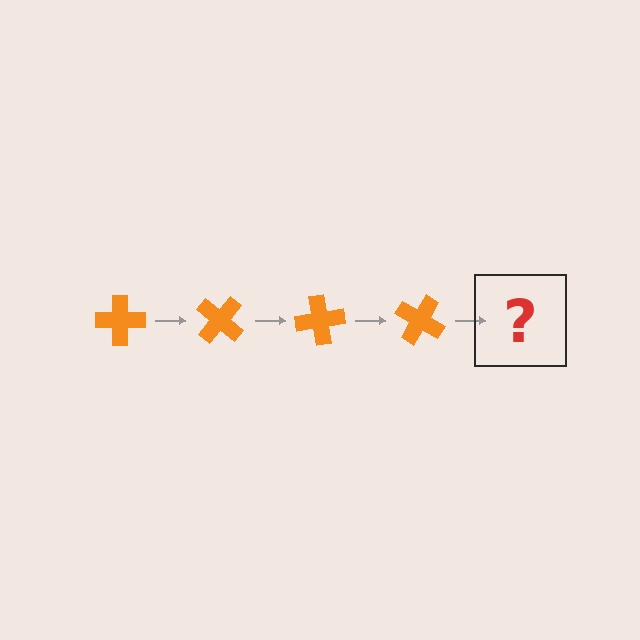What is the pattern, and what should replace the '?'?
The pattern is that the cross rotates 40 degrees each step. The '?' should be an orange cross rotated 160 degrees.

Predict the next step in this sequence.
The next step is an orange cross rotated 160 degrees.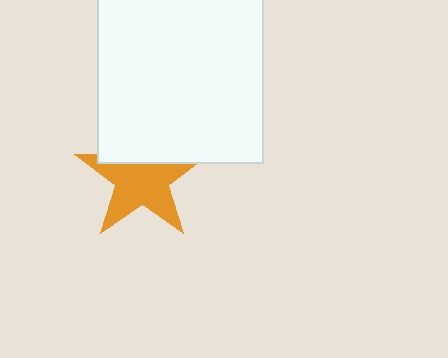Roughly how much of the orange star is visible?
Most of it is visible (roughly 68%).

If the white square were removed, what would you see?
You would see the complete orange star.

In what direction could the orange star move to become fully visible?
The orange star could move down. That would shift it out from behind the white square entirely.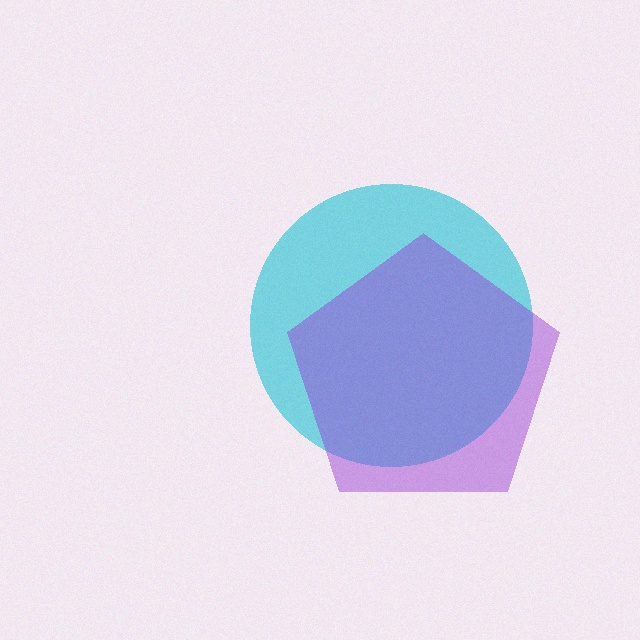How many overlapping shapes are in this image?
There are 2 overlapping shapes in the image.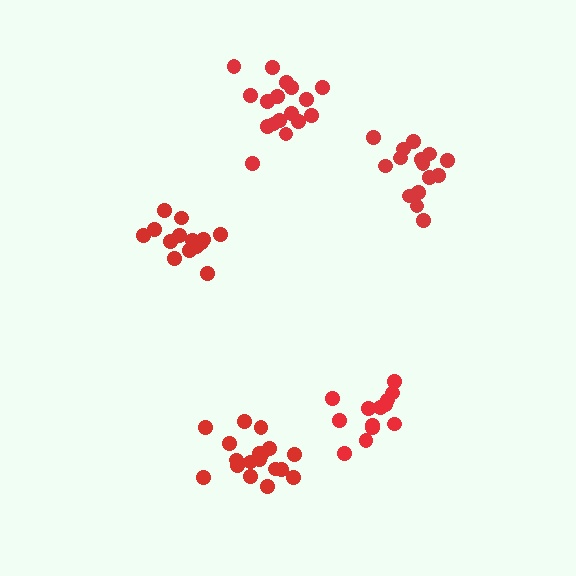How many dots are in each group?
Group 1: 14 dots, Group 2: 17 dots, Group 3: 15 dots, Group 4: 13 dots, Group 5: 18 dots (77 total).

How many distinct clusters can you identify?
There are 5 distinct clusters.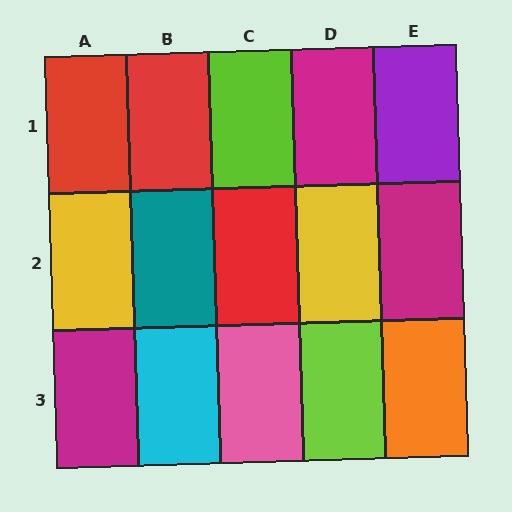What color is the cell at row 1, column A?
Red.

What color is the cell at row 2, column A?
Yellow.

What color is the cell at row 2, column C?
Red.